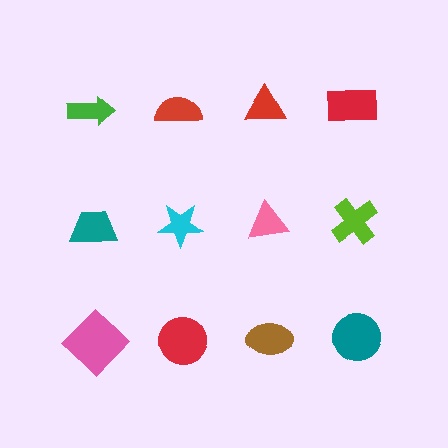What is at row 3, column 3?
A brown ellipse.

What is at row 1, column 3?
A red triangle.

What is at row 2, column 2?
A cyan star.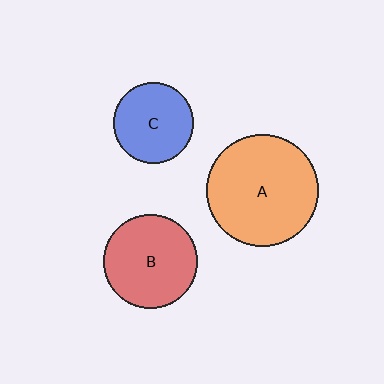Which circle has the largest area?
Circle A (orange).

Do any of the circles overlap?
No, none of the circles overlap.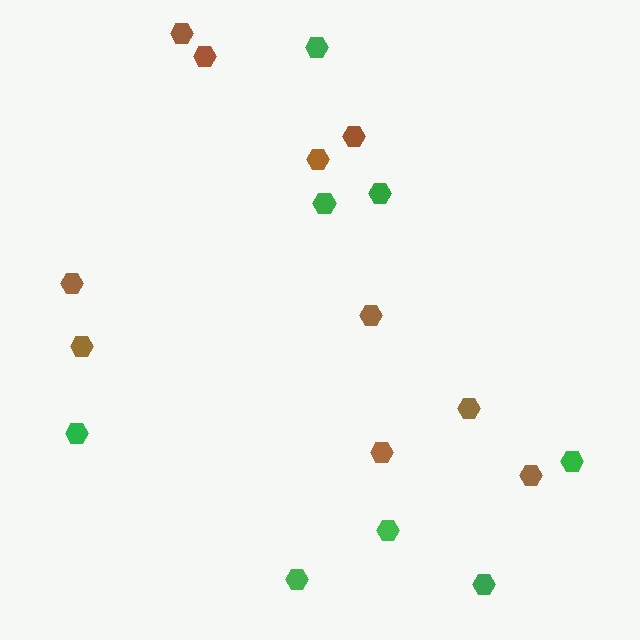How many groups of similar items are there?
There are 2 groups: one group of brown hexagons (10) and one group of green hexagons (8).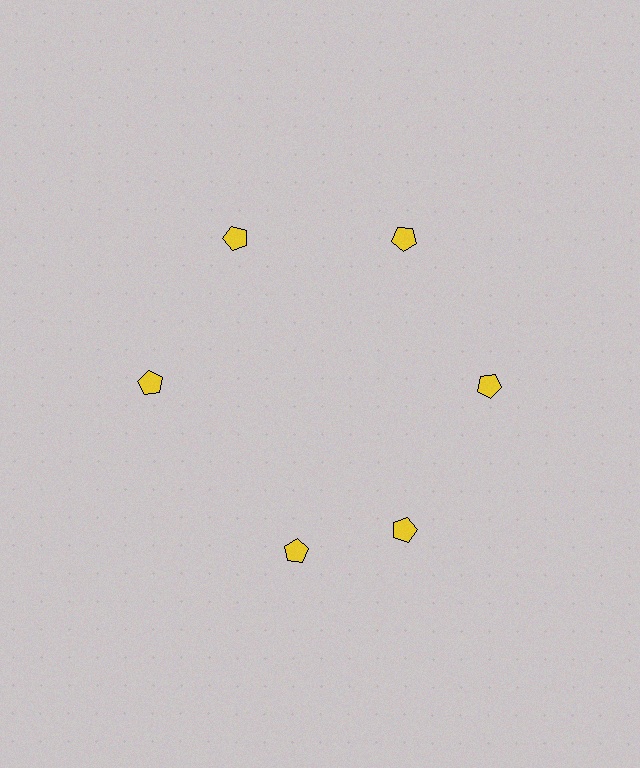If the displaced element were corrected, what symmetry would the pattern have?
It would have 6-fold rotational symmetry — the pattern would map onto itself every 60 degrees.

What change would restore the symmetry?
The symmetry would be restored by rotating it back into even spacing with its neighbors so that all 6 pentagons sit at equal angles and equal distance from the center.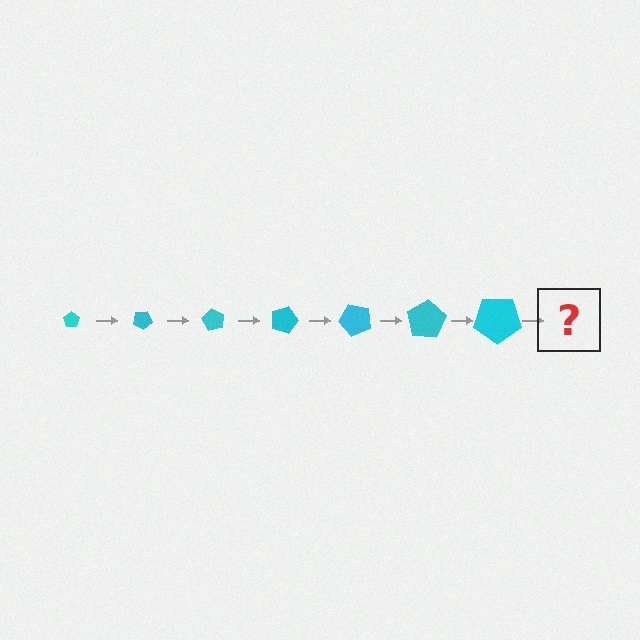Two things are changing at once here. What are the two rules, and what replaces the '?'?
The two rules are that the pentagon grows larger each step and it rotates 30 degrees each step. The '?' should be a pentagon, larger than the previous one and rotated 210 degrees from the start.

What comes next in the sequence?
The next element should be a pentagon, larger than the previous one and rotated 210 degrees from the start.